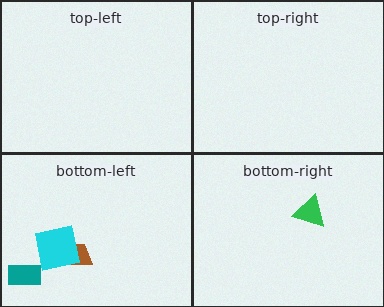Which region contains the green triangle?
The bottom-right region.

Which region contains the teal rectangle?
The bottom-left region.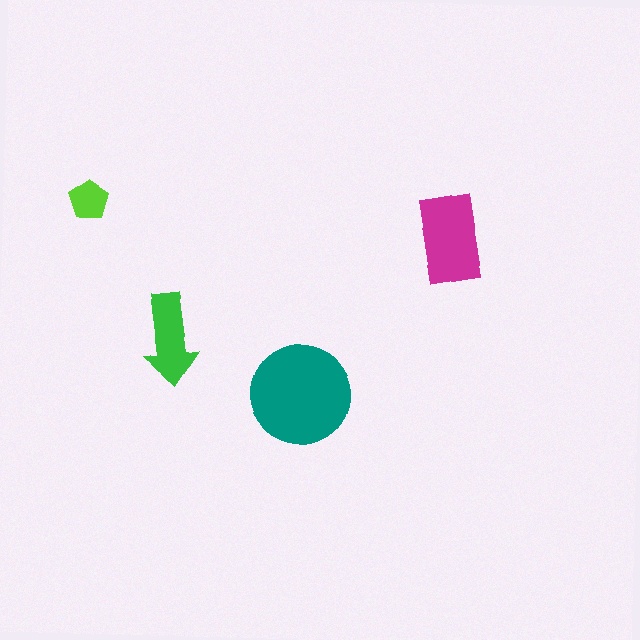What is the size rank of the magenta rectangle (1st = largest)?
2nd.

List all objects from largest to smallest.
The teal circle, the magenta rectangle, the green arrow, the lime pentagon.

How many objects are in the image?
There are 4 objects in the image.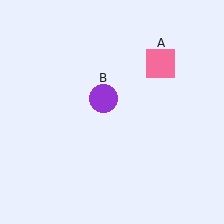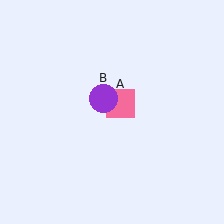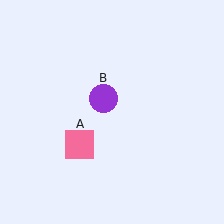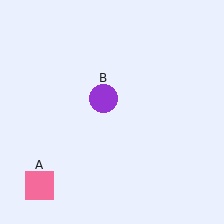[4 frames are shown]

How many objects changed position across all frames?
1 object changed position: pink square (object A).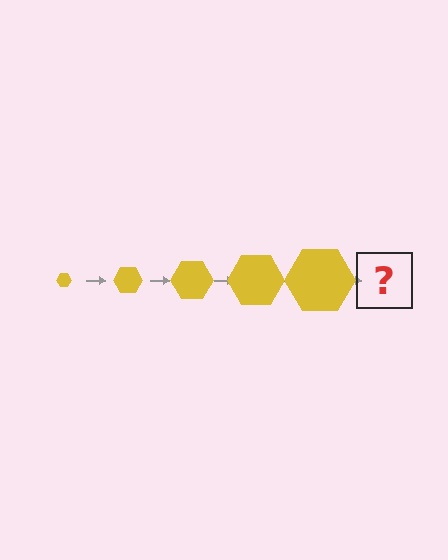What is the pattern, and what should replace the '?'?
The pattern is that the hexagon gets progressively larger each step. The '?' should be a yellow hexagon, larger than the previous one.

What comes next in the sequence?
The next element should be a yellow hexagon, larger than the previous one.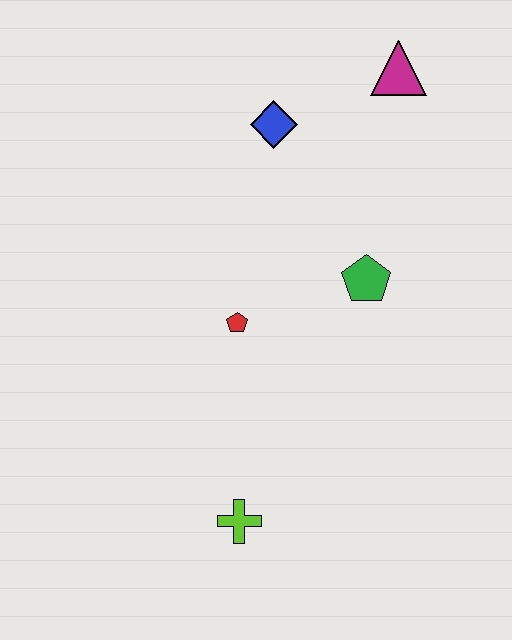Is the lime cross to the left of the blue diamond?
Yes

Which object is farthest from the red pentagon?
The magenta triangle is farthest from the red pentagon.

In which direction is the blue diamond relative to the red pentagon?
The blue diamond is above the red pentagon.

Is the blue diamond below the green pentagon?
No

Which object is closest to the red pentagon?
The green pentagon is closest to the red pentagon.